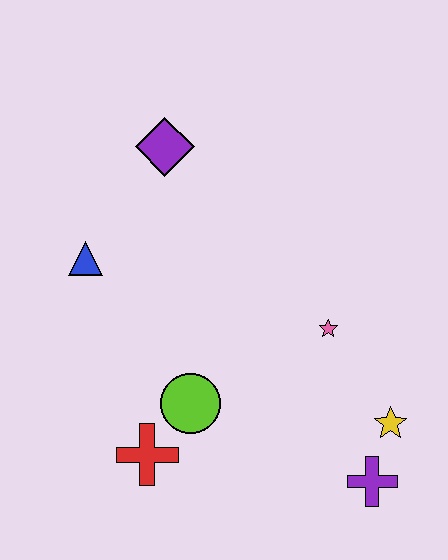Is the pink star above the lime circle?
Yes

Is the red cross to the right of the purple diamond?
No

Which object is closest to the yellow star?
The purple cross is closest to the yellow star.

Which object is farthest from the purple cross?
The purple diamond is farthest from the purple cross.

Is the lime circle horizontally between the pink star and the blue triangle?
Yes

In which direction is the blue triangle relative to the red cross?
The blue triangle is above the red cross.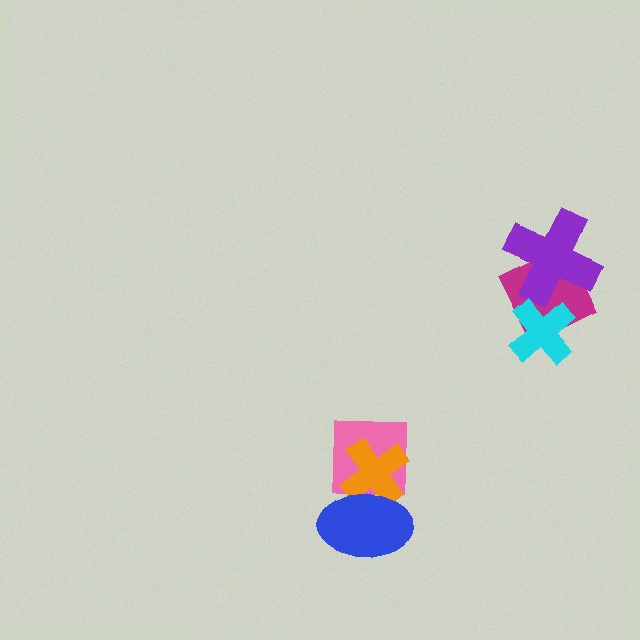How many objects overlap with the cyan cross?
1 object overlaps with the cyan cross.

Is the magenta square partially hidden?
Yes, it is partially covered by another shape.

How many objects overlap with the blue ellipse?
2 objects overlap with the blue ellipse.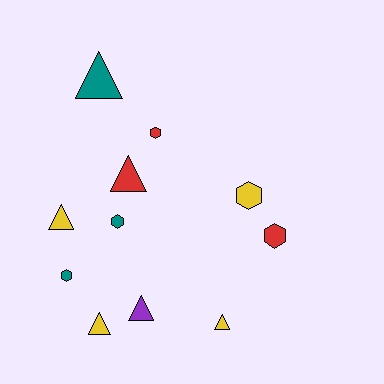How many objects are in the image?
There are 11 objects.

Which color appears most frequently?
Yellow, with 4 objects.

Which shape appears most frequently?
Triangle, with 6 objects.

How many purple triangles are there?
There is 1 purple triangle.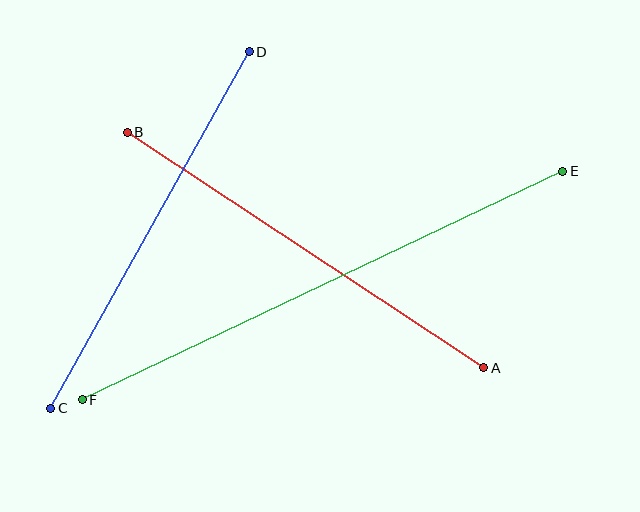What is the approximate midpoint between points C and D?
The midpoint is at approximately (150, 230) pixels.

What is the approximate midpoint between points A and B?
The midpoint is at approximately (306, 250) pixels.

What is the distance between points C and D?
The distance is approximately 408 pixels.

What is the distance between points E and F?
The distance is approximately 532 pixels.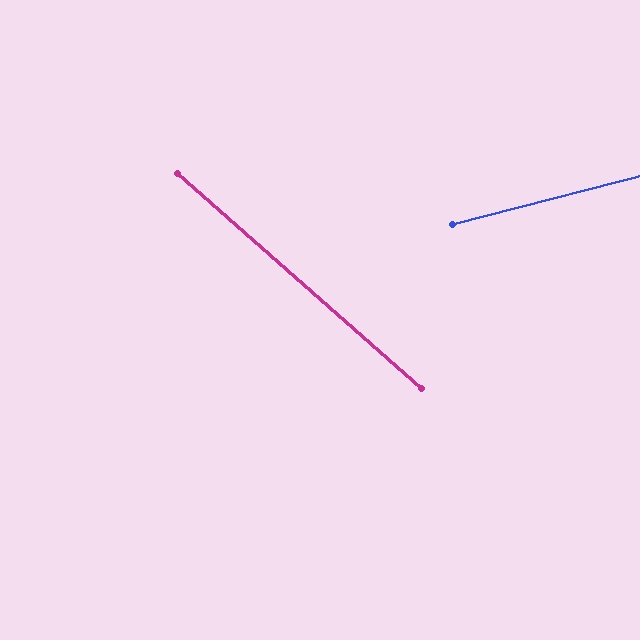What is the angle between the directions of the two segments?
Approximately 56 degrees.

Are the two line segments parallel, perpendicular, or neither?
Neither parallel nor perpendicular — they differ by about 56°.